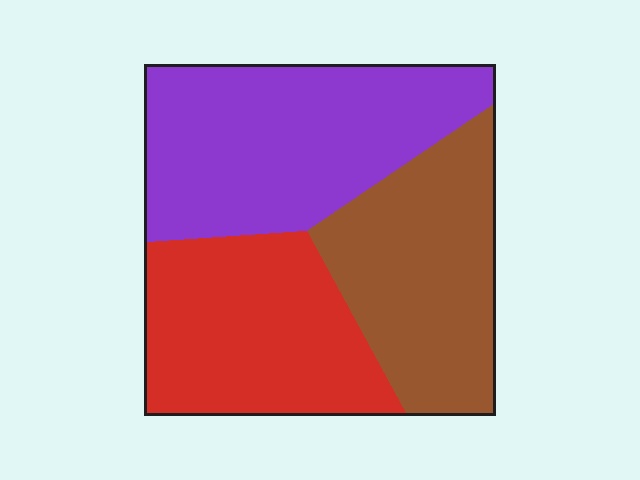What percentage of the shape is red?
Red covers about 30% of the shape.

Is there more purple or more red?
Purple.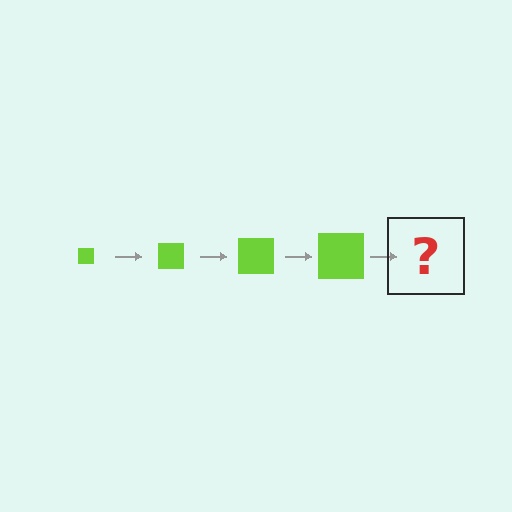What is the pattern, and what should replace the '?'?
The pattern is that the square gets progressively larger each step. The '?' should be a lime square, larger than the previous one.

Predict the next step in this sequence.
The next step is a lime square, larger than the previous one.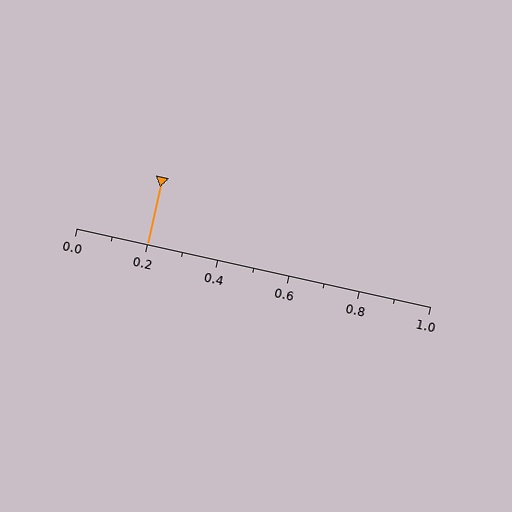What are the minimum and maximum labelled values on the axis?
The axis runs from 0.0 to 1.0.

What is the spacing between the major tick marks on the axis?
The major ticks are spaced 0.2 apart.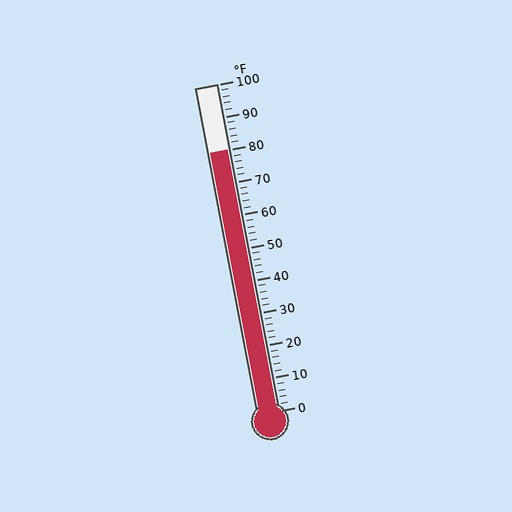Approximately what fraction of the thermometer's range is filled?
The thermometer is filled to approximately 80% of its range.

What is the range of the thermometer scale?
The thermometer scale ranges from 0°F to 100°F.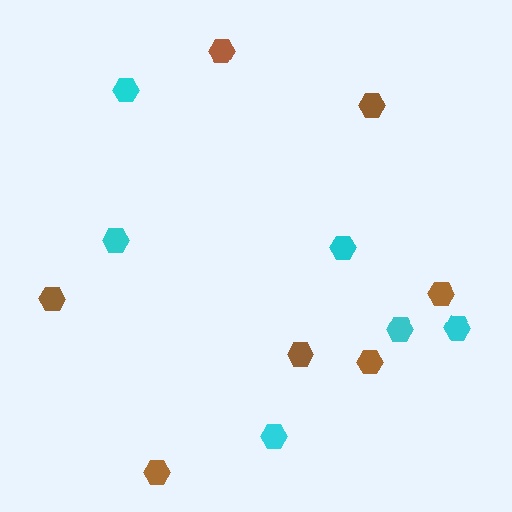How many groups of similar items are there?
There are 2 groups: one group of brown hexagons (7) and one group of cyan hexagons (6).